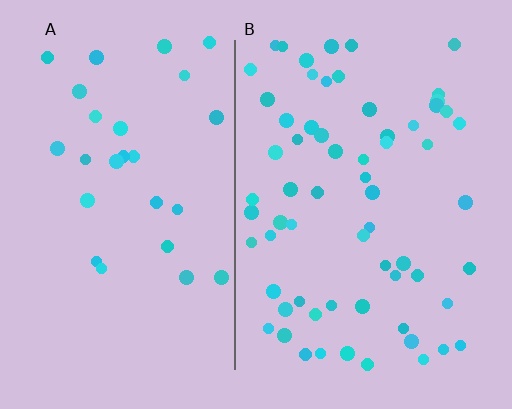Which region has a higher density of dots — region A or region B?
B (the right).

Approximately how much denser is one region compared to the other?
Approximately 2.4× — region B over region A.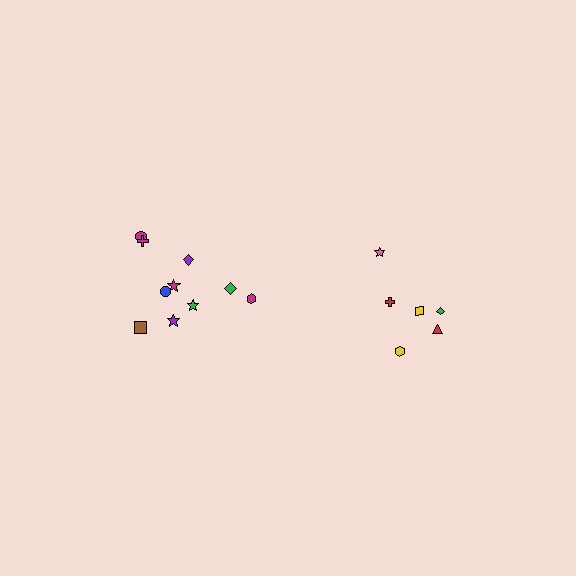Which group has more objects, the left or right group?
The left group.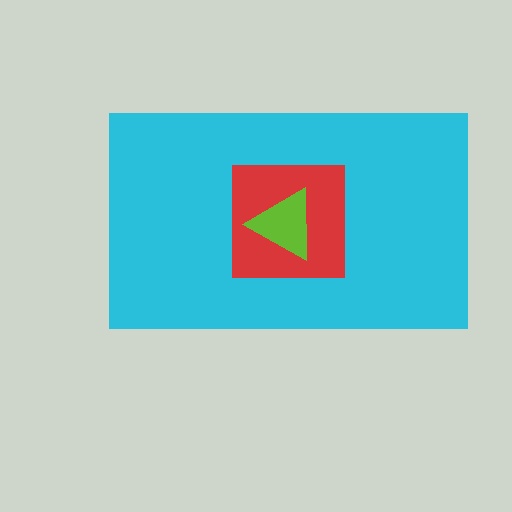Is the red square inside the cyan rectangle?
Yes.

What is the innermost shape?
The lime triangle.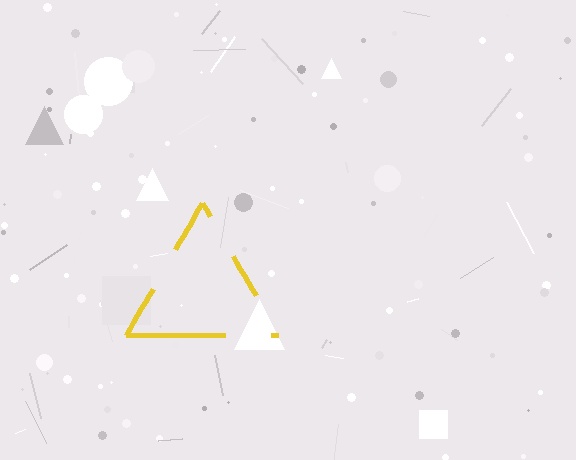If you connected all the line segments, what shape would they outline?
They would outline a triangle.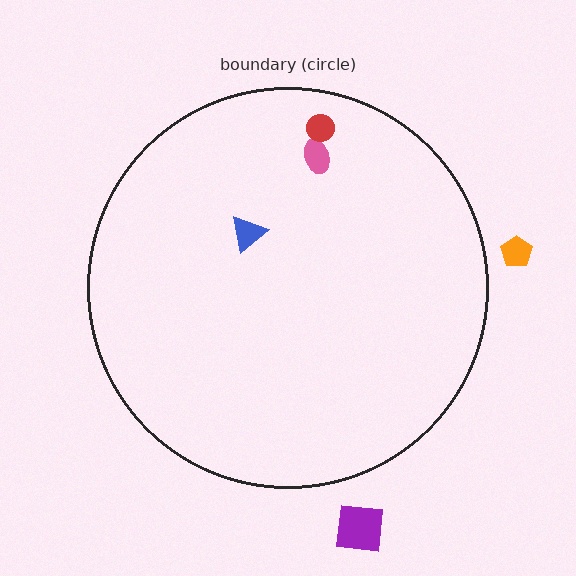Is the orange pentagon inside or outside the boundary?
Outside.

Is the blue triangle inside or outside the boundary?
Inside.